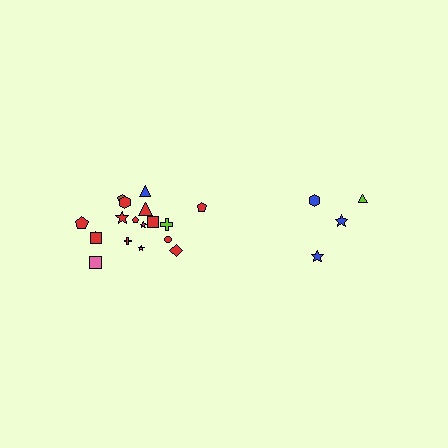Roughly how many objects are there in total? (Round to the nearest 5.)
Roughly 20 objects in total.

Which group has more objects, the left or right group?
The left group.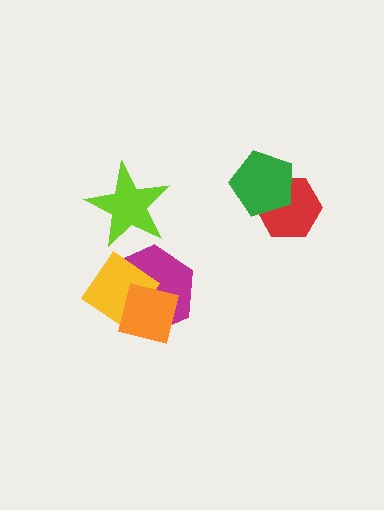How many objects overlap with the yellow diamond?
2 objects overlap with the yellow diamond.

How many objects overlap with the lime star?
0 objects overlap with the lime star.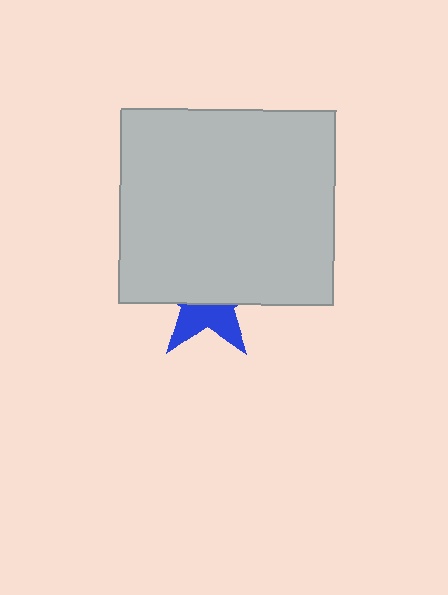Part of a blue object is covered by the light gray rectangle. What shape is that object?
It is a star.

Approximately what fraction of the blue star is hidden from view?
Roughly 62% of the blue star is hidden behind the light gray rectangle.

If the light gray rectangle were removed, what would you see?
You would see the complete blue star.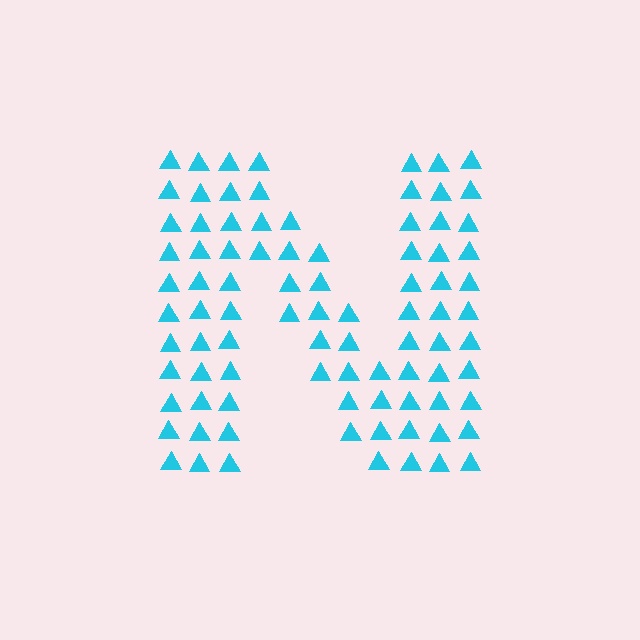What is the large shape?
The large shape is the letter N.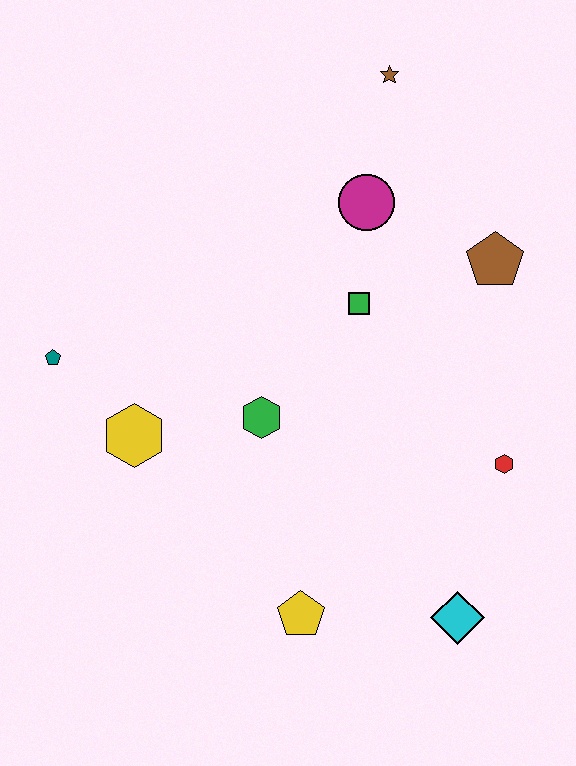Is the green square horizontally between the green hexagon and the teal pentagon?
No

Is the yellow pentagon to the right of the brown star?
No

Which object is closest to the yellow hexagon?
The teal pentagon is closest to the yellow hexagon.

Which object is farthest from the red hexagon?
The teal pentagon is farthest from the red hexagon.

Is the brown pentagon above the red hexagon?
Yes